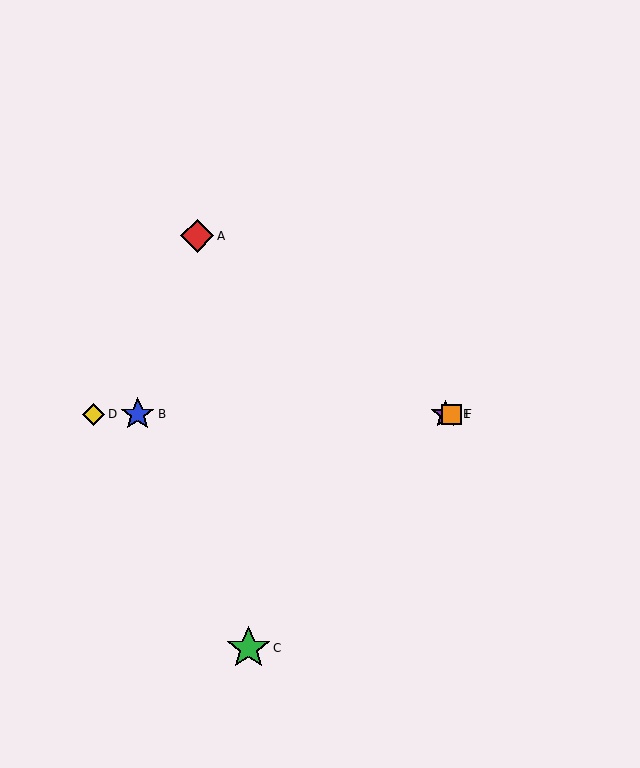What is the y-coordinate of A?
Object A is at y≈236.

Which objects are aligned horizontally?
Objects B, D, E, F are aligned horizontally.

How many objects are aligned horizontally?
4 objects (B, D, E, F) are aligned horizontally.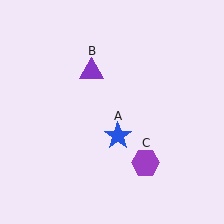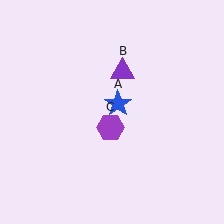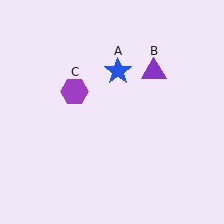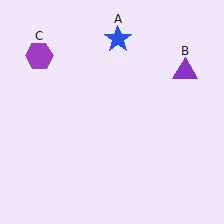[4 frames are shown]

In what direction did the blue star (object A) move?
The blue star (object A) moved up.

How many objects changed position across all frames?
3 objects changed position: blue star (object A), purple triangle (object B), purple hexagon (object C).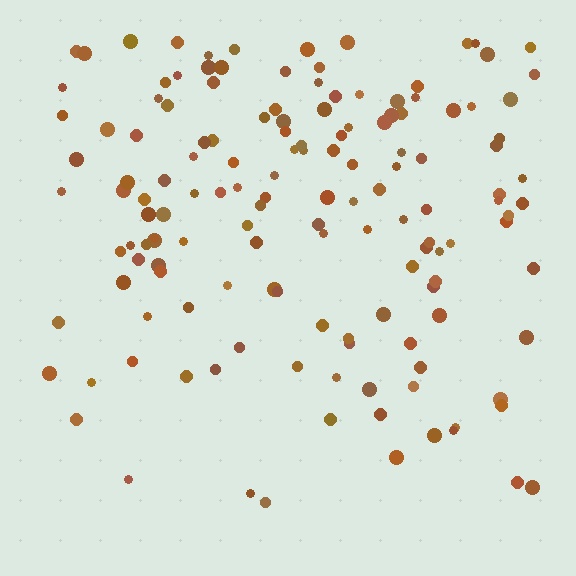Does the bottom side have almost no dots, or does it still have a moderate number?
Still a moderate number, just noticeably fewer than the top.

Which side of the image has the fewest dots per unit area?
The bottom.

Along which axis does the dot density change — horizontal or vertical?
Vertical.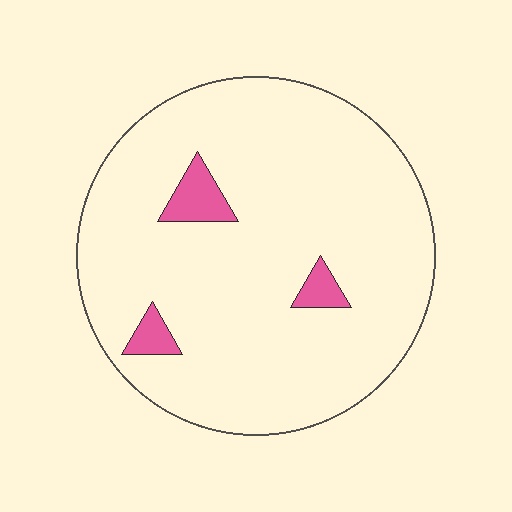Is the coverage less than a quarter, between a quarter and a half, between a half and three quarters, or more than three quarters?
Less than a quarter.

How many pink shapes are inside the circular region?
3.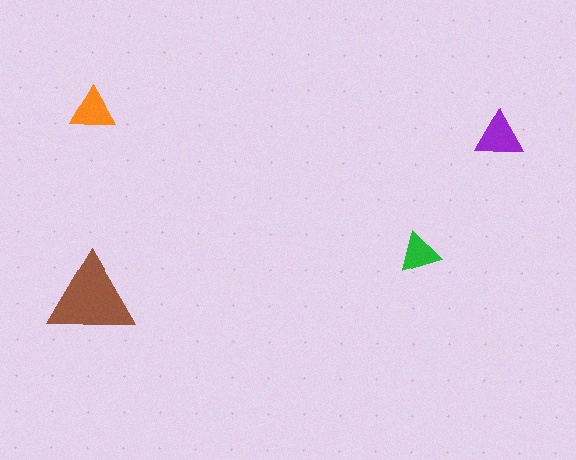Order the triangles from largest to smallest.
the brown one, the purple one, the orange one, the green one.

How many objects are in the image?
There are 4 objects in the image.